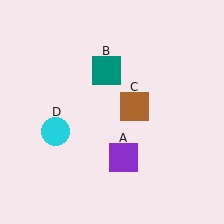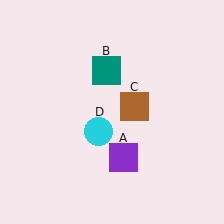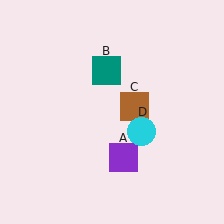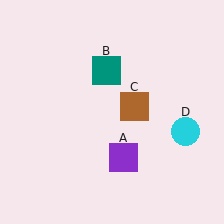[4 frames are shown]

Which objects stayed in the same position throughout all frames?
Purple square (object A) and teal square (object B) and brown square (object C) remained stationary.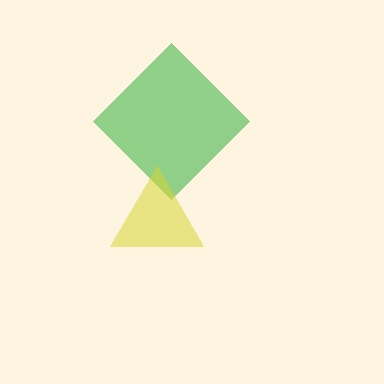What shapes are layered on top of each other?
The layered shapes are: a green diamond, a yellow triangle.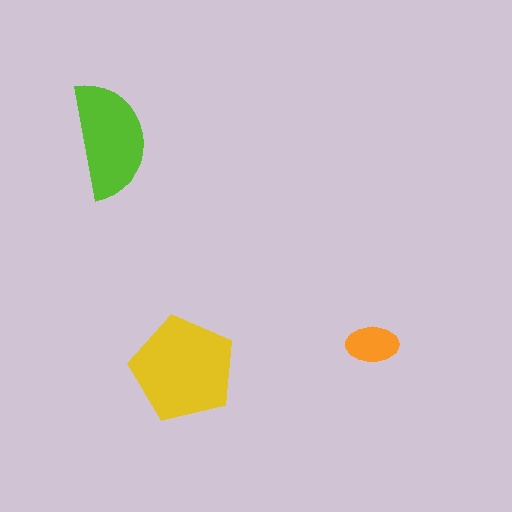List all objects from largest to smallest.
The yellow pentagon, the lime semicircle, the orange ellipse.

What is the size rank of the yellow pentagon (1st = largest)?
1st.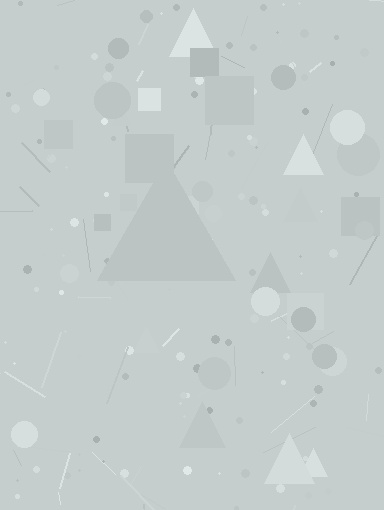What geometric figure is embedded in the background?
A triangle is embedded in the background.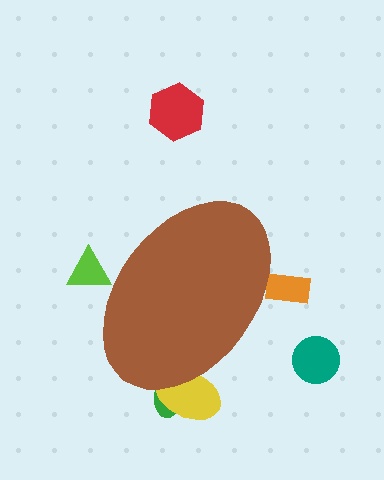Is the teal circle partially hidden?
No, the teal circle is fully visible.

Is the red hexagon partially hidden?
No, the red hexagon is fully visible.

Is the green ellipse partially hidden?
Yes, the green ellipse is partially hidden behind the brown ellipse.